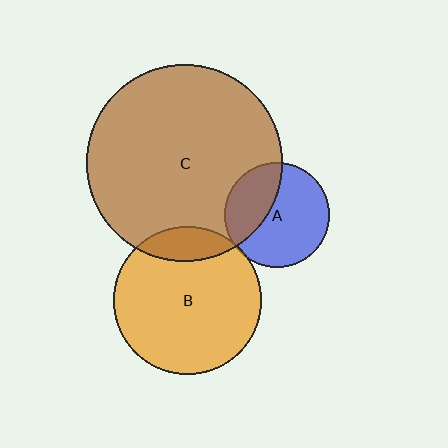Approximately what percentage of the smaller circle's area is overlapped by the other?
Approximately 5%.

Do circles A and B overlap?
Yes.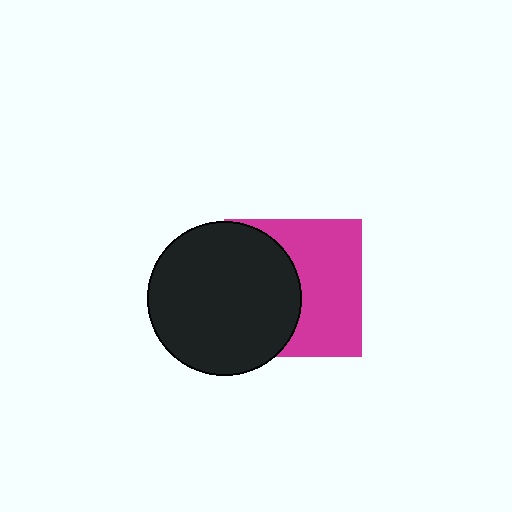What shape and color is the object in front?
The object in front is a black circle.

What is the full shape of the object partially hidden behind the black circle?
The partially hidden object is a magenta square.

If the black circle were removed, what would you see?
You would see the complete magenta square.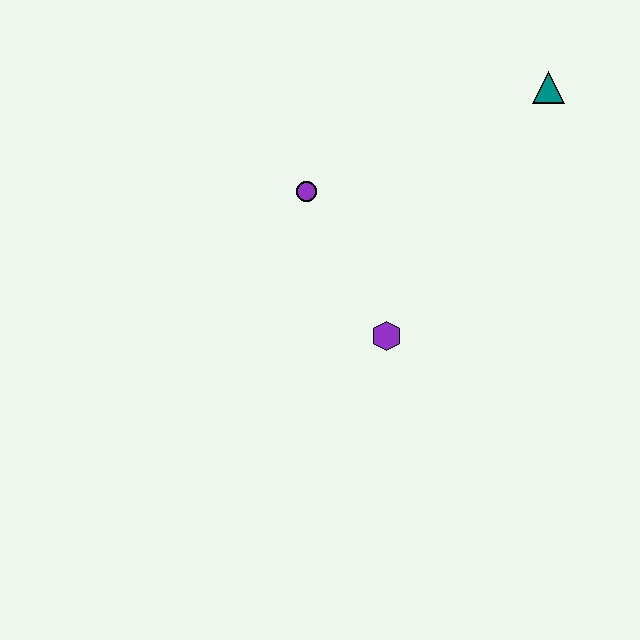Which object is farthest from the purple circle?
The teal triangle is farthest from the purple circle.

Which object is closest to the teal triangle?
The purple circle is closest to the teal triangle.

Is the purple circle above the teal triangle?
No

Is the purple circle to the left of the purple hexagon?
Yes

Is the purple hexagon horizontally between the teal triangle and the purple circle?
Yes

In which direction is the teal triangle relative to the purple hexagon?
The teal triangle is above the purple hexagon.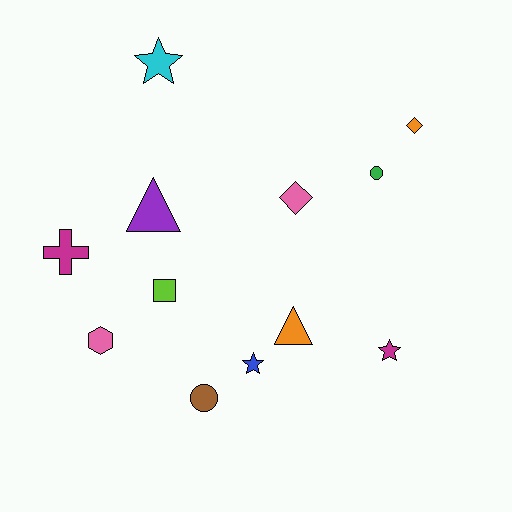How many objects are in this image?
There are 12 objects.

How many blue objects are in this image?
There is 1 blue object.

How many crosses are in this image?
There is 1 cross.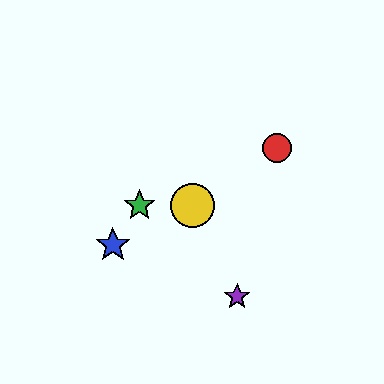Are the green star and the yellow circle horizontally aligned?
Yes, both are at y≈206.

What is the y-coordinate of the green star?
The green star is at y≈206.